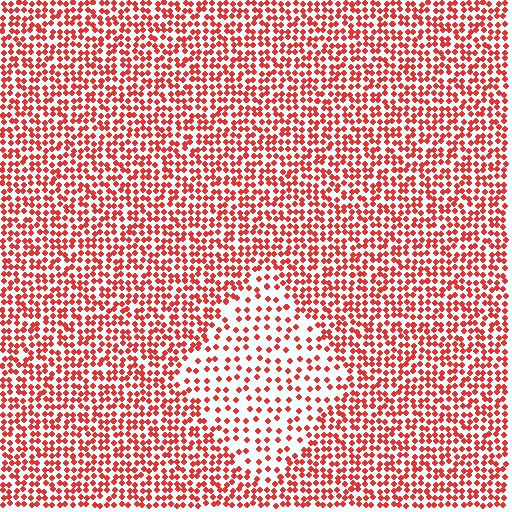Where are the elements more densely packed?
The elements are more densely packed outside the diamond boundary.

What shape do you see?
I see a diamond.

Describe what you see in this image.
The image contains small red elements arranged at two different densities. A diamond-shaped region is visible where the elements are less densely packed than the surrounding area.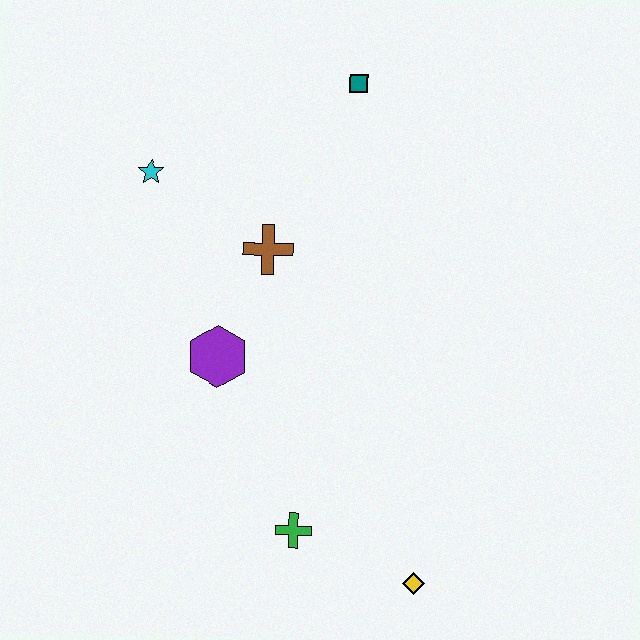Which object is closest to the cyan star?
The brown cross is closest to the cyan star.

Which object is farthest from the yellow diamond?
The teal square is farthest from the yellow diamond.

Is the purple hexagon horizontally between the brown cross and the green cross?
No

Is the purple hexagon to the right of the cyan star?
Yes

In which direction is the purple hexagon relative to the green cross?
The purple hexagon is above the green cross.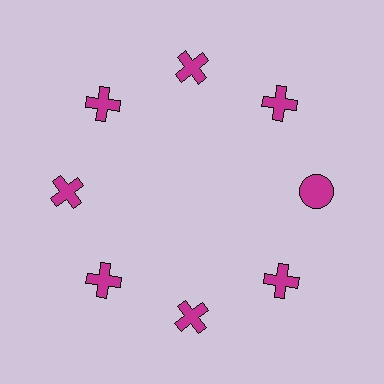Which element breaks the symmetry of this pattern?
The magenta circle at roughly the 3 o'clock position breaks the symmetry. All other shapes are magenta crosses.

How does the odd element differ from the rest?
It has a different shape: circle instead of cross.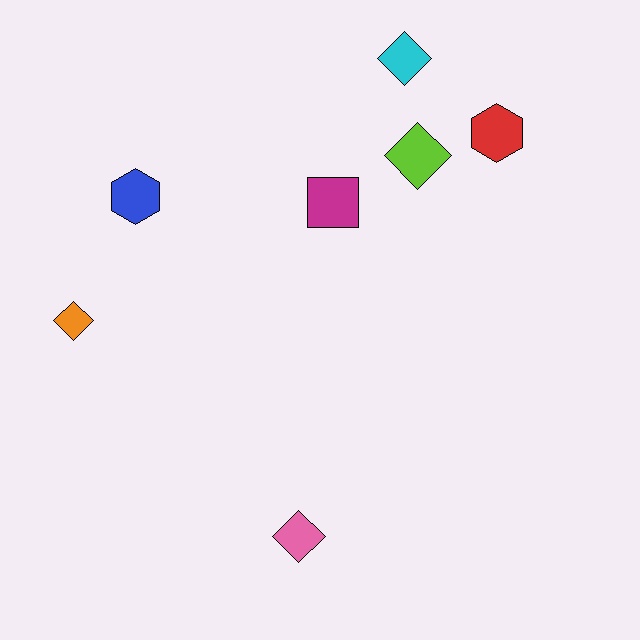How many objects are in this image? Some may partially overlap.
There are 7 objects.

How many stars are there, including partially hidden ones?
There are no stars.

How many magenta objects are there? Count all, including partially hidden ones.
There is 1 magenta object.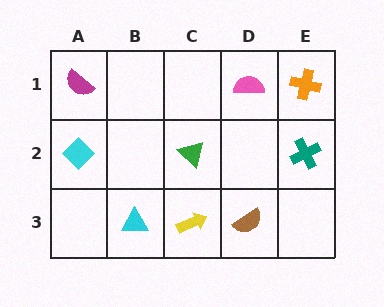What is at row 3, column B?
A cyan triangle.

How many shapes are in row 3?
3 shapes.